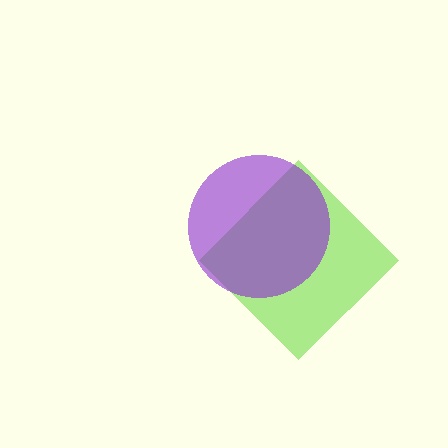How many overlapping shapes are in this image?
There are 2 overlapping shapes in the image.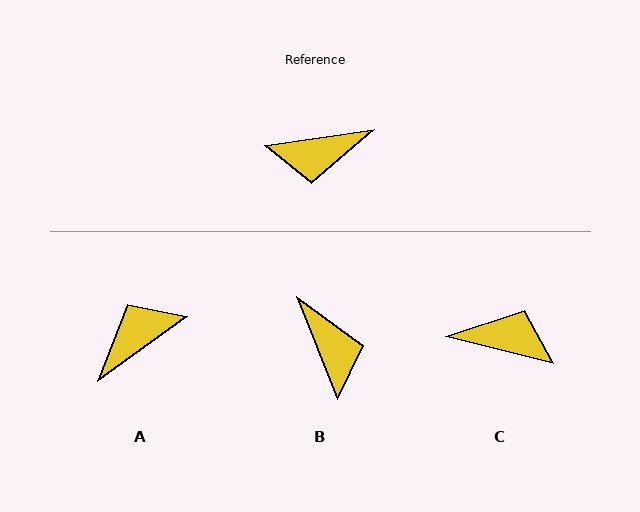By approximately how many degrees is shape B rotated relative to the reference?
Approximately 103 degrees counter-clockwise.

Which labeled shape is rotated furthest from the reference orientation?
C, about 157 degrees away.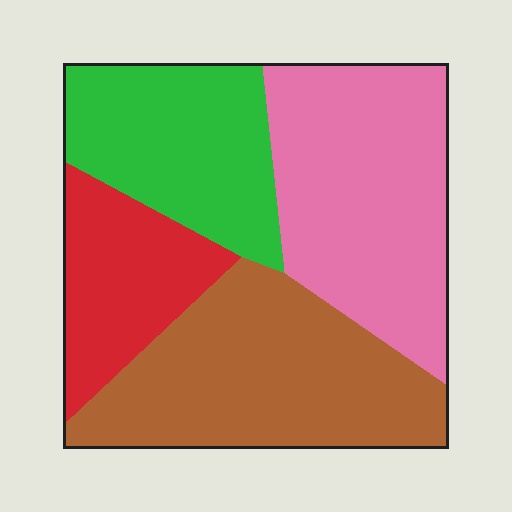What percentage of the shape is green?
Green takes up about one fifth (1/5) of the shape.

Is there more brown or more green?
Brown.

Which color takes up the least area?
Red, at roughly 15%.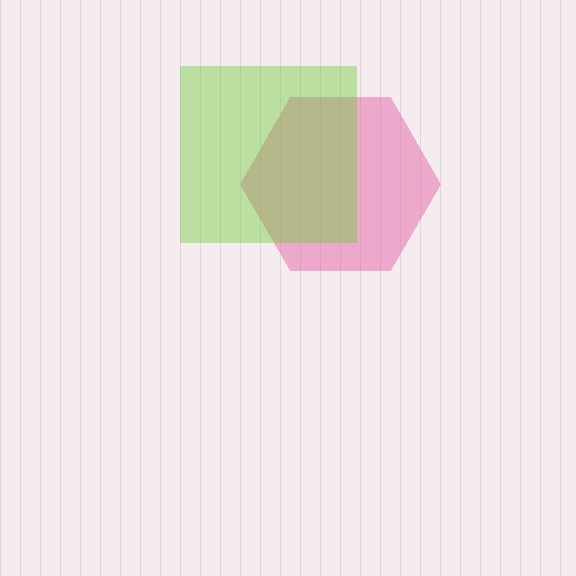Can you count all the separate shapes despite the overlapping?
Yes, there are 2 separate shapes.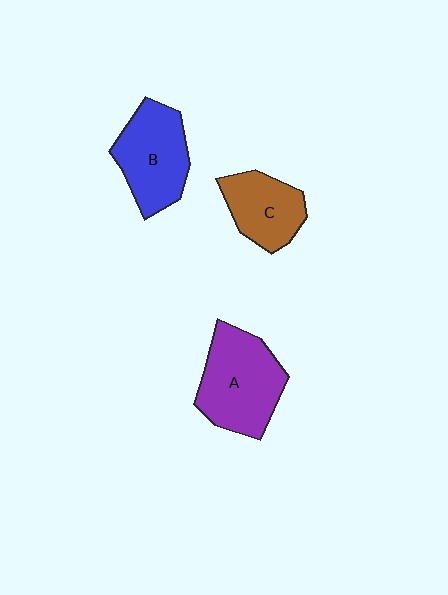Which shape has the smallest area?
Shape C (brown).